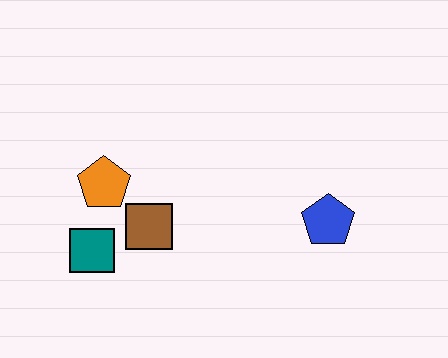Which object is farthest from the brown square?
The blue pentagon is farthest from the brown square.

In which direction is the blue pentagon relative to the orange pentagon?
The blue pentagon is to the right of the orange pentagon.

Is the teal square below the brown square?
Yes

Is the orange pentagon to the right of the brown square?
No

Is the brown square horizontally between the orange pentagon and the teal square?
No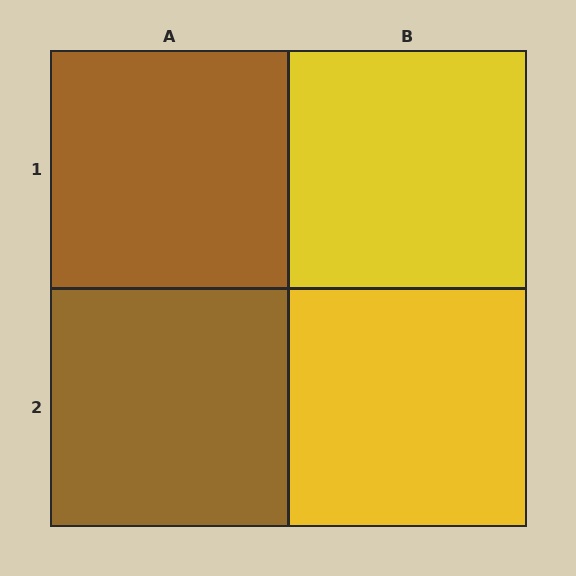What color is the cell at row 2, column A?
Brown.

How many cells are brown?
2 cells are brown.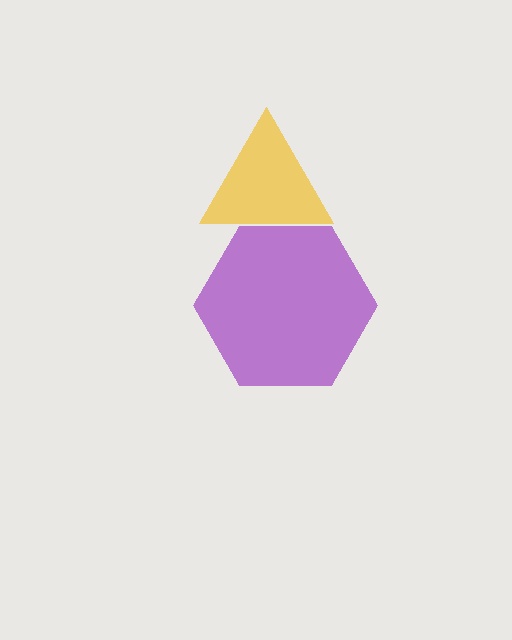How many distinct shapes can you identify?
There are 2 distinct shapes: a yellow triangle, a purple hexagon.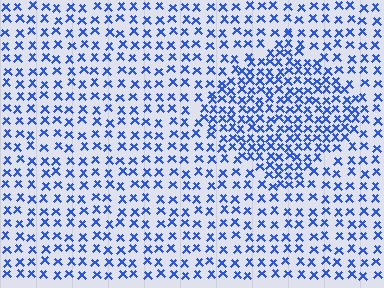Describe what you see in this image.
The image contains small blue elements arranged at two different densities. A diamond-shaped region is visible where the elements are more densely packed than the surrounding area.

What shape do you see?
I see a diamond.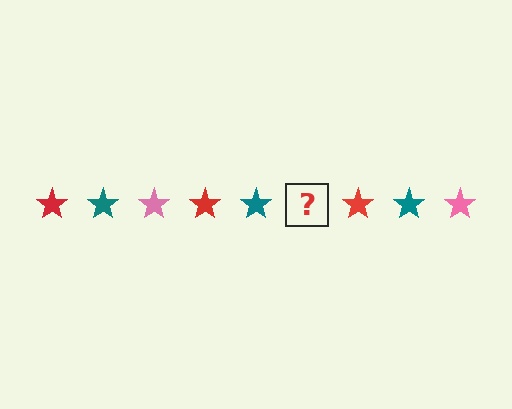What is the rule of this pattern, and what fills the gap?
The rule is that the pattern cycles through red, teal, pink stars. The gap should be filled with a pink star.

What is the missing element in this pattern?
The missing element is a pink star.